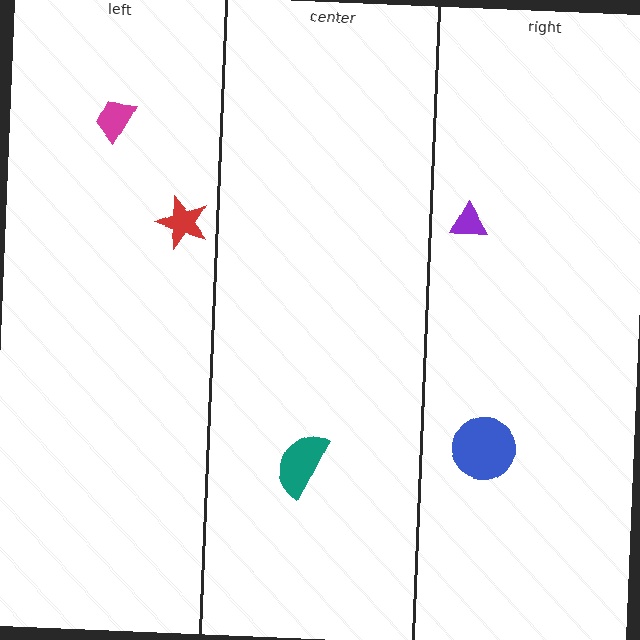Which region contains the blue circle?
The right region.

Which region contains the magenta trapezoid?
The left region.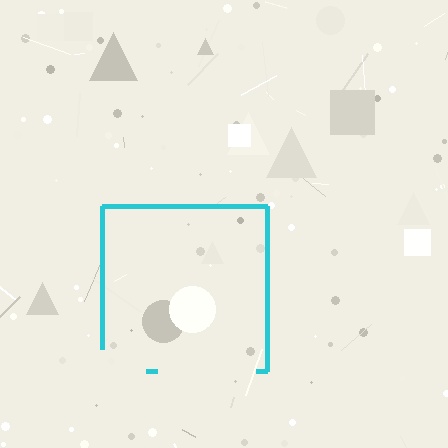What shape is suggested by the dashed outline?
The dashed outline suggests a square.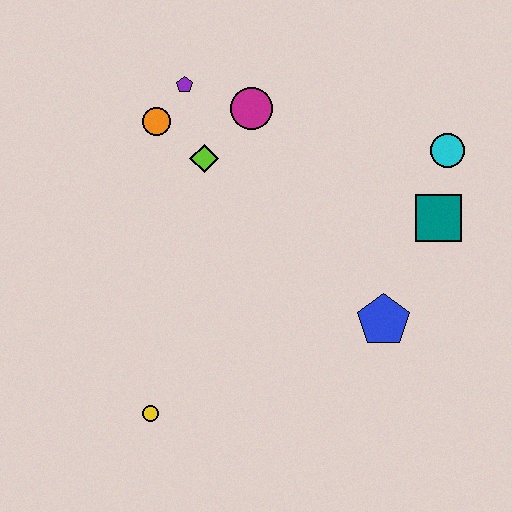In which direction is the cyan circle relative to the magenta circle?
The cyan circle is to the right of the magenta circle.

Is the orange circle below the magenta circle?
Yes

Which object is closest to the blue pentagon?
The teal square is closest to the blue pentagon.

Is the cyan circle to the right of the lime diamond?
Yes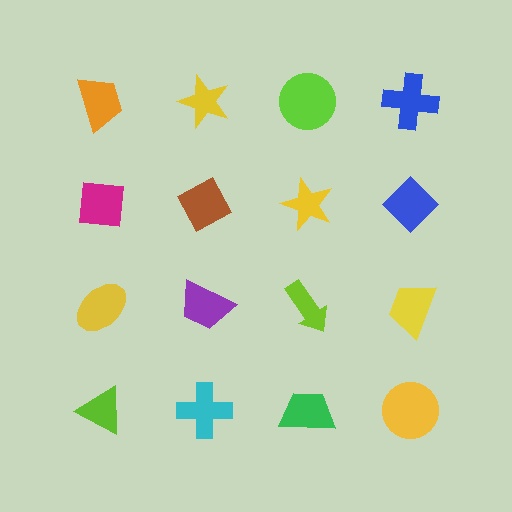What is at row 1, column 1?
An orange trapezoid.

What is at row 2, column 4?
A blue diamond.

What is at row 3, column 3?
A lime arrow.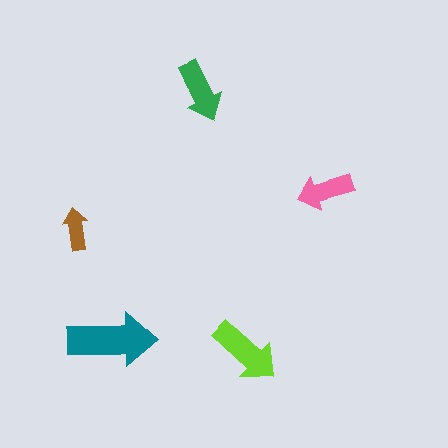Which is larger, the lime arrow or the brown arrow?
The lime one.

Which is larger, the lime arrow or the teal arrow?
The teal one.